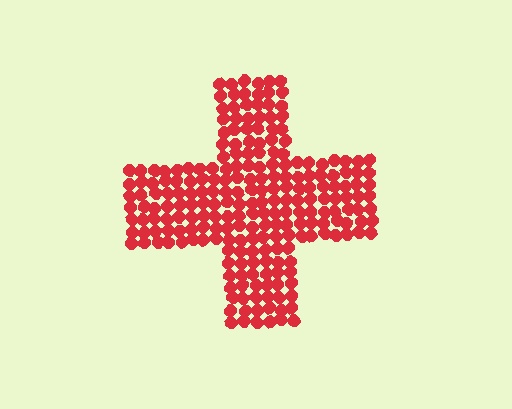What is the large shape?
The large shape is a cross.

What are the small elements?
The small elements are circles.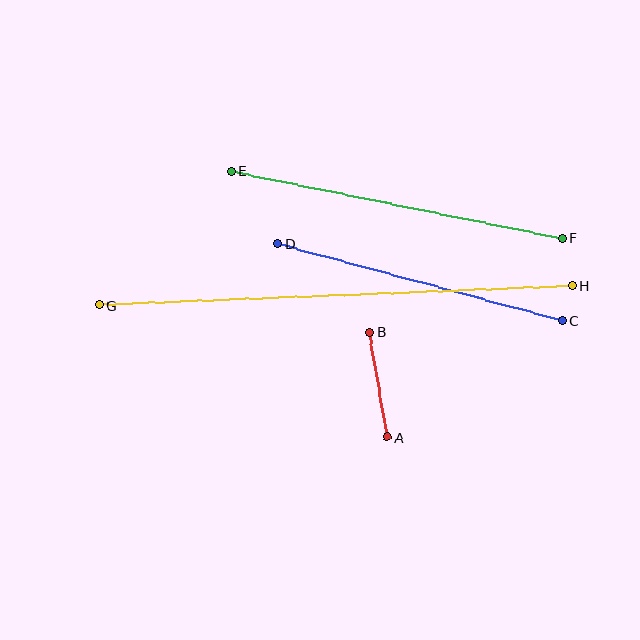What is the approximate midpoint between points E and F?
The midpoint is at approximately (397, 205) pixels.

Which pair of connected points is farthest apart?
Points G and H are farthest apart.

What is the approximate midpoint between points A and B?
The midpoint is at approximately (378, 385) pixels.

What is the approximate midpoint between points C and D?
The midpoint is at approximately (420, 283) pixels.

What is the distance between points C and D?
The distance is approximately 295 pixels.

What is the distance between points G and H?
The distance is approximately 473 pixels.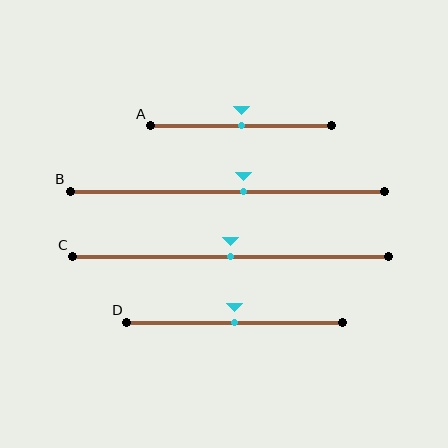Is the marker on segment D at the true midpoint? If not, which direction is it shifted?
Yes, the marker on segment D is at the true midpoint.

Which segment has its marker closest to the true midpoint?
Segment A has its marker closest to the true midpoint.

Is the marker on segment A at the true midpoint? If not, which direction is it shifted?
Yes, the marker on segment A is at the true midpoint.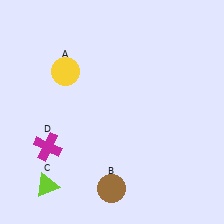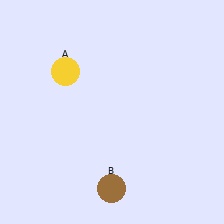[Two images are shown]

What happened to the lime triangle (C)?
The lime triangle (C) was removed in Image 2. It was in the bottom-left area of Image 1.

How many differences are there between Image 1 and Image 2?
There are 2 differences between the two images.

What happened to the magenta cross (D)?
The magenta cross (D) was removed in Image 2. It was in the bottom-left area of Image 1.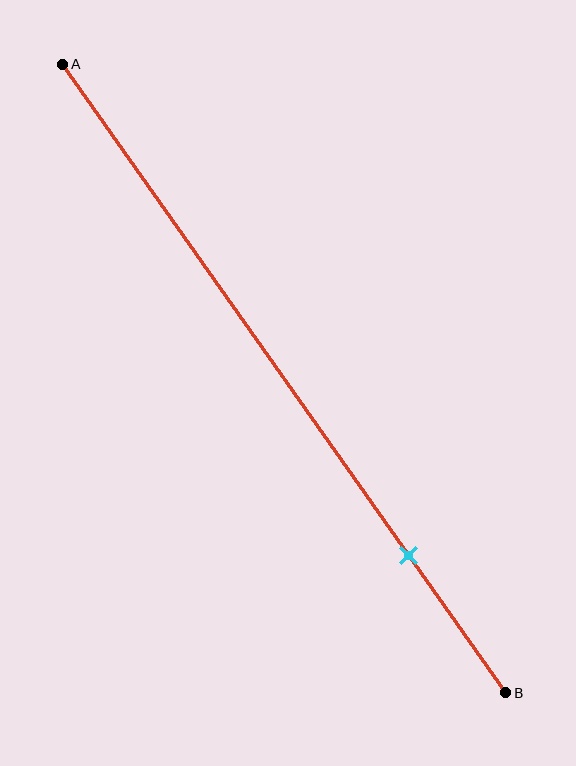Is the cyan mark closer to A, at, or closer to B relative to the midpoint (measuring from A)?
The cyan mark is closer to point B than the midpoint of segment AB.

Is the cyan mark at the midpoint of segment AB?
No, the mark is at about 80% from A, not at the 50% midpoint.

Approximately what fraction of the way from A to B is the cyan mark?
The cyan mark is approximately 80% of the way from A to B.